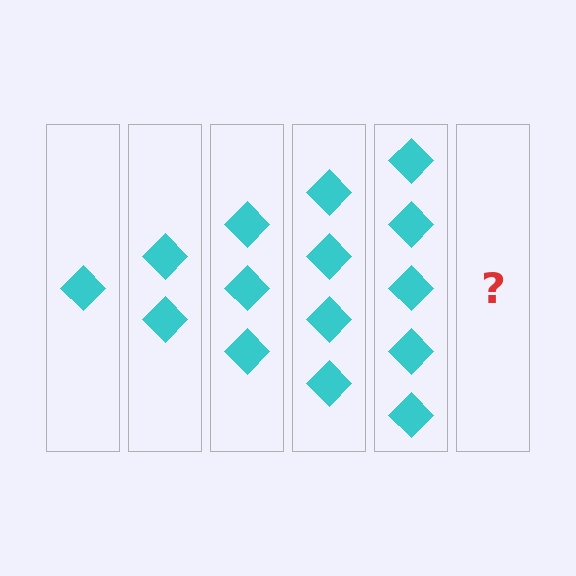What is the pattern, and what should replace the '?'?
The pattern is that each step adds one more diamond. The '?' should be 6 diamonds.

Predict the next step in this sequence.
The next step is 6 diamonds.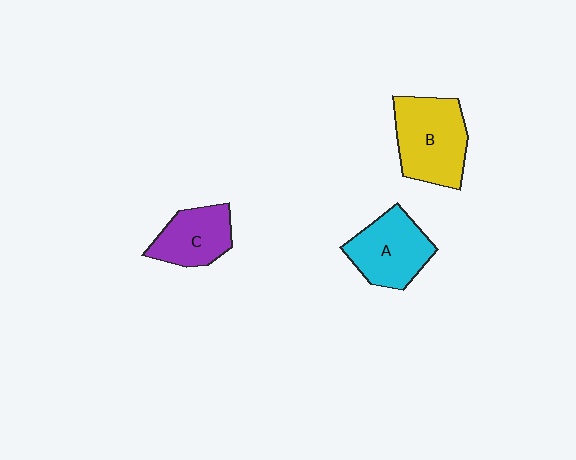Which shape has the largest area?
Shape B (yellow).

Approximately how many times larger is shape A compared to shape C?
Approximately 1.2 times.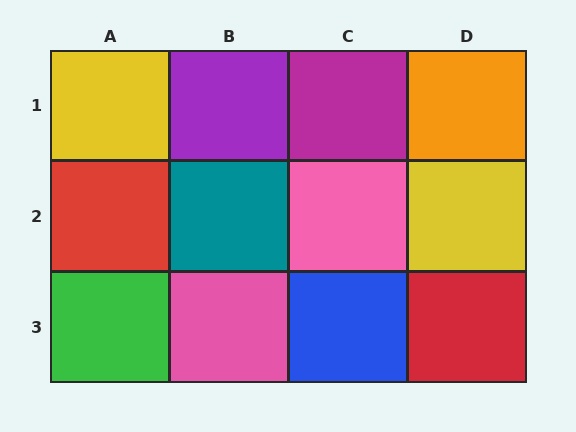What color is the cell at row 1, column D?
Orange.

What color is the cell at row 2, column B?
Teal.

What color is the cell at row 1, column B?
Purple.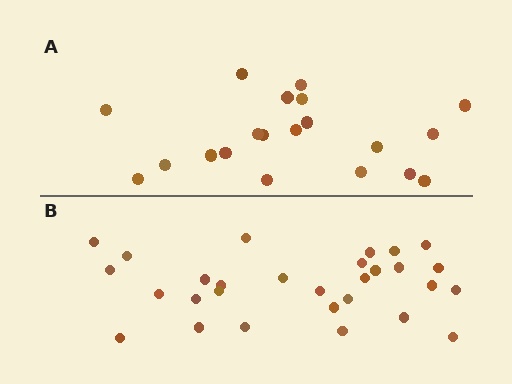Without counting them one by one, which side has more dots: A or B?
Region B (the bottom region) has more dots.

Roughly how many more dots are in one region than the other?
Region B has roughly 8 or so more dots than region A.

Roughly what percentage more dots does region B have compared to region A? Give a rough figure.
About 45% more.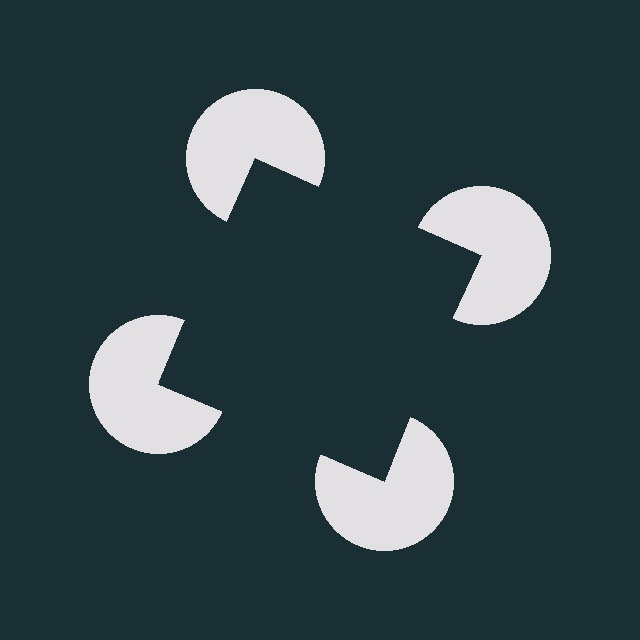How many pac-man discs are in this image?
There are 4 — one at each vertex of the illusory square.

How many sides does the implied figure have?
4 sides.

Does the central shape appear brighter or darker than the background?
It typically appears slightly darker than the background, even though no actual brightness change is drawn.